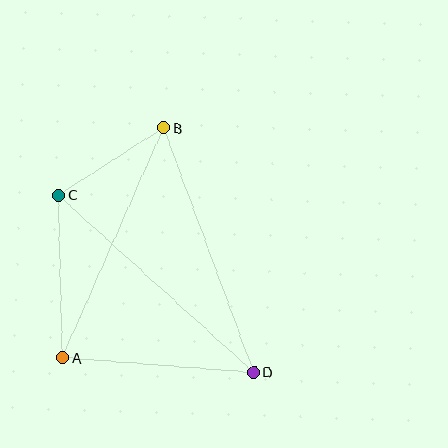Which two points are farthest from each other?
Points C and D are farthest from each other.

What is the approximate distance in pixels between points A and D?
The distance between A and D is approximately 192 pixels.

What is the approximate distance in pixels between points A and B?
The distance between A and B is approximately 251 pixels.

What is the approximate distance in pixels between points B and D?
The distance between B and D is approximately 260 pixels.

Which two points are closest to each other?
Points B and C are closest to each other.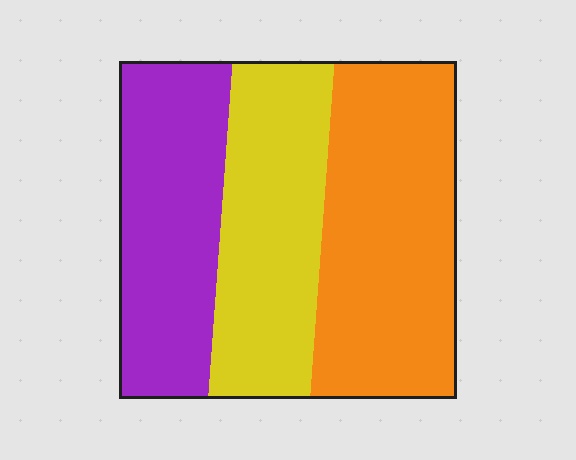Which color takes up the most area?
Orange, at roughly 40%.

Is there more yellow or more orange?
Orange.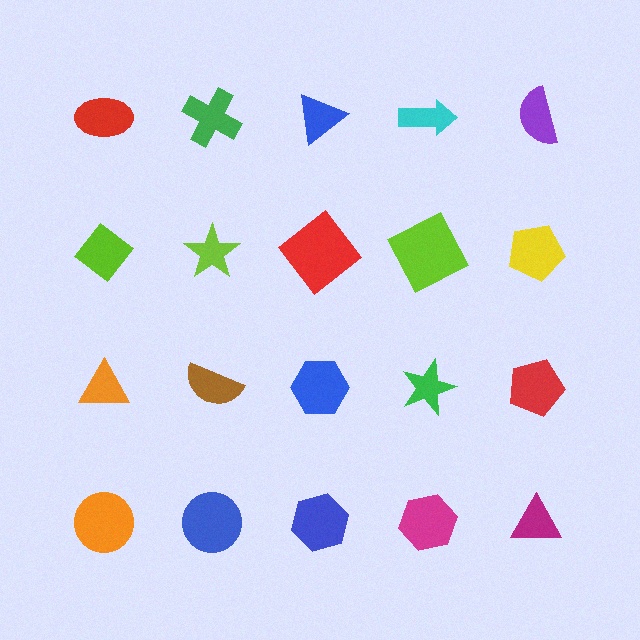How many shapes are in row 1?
5 shapes.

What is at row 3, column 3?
A blue hexagon.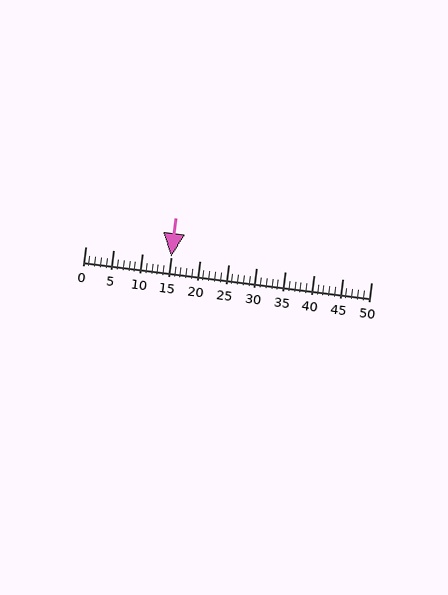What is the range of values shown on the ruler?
The ruler shows values from 0 to 50.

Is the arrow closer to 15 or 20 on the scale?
The arrow is closer to 15.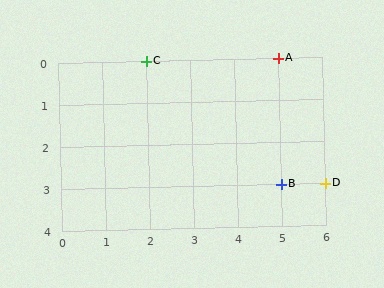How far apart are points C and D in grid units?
Points C and D are 4 columns and 3 rows apart (about 5.0 grid units diagonally).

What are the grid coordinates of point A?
Point A is at grid coordinates (5, 0).